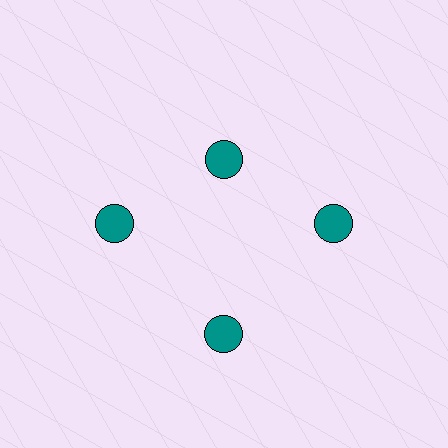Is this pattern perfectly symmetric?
No. The 4 teal circles are arranged in a ring, but one element near the 12 o'clock position is pulled inward toward the center, breaking the 4-fold rotational symmetry.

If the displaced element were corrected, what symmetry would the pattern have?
It would have 4-fold rotational symmetry — the pattern would map onto itself every 90 degrees.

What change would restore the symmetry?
The symmetry would be restored by moving it outward, back onto the ring so that all 4 circles sit at equal angles and equal distance from the center.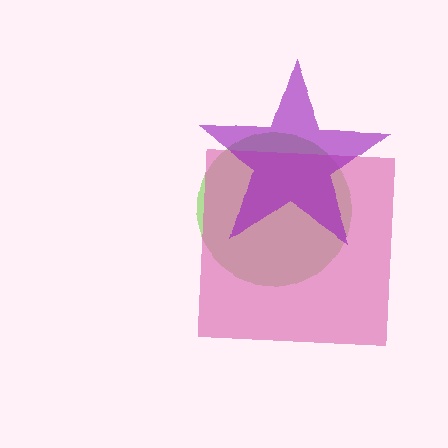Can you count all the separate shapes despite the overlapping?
Yes, there are 3 separate shapes.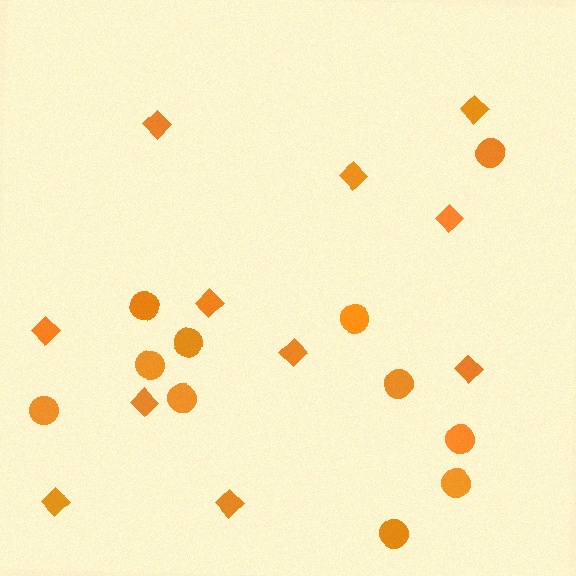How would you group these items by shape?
There are 2 groups: one group of diamonds (11) and one group of circles (11).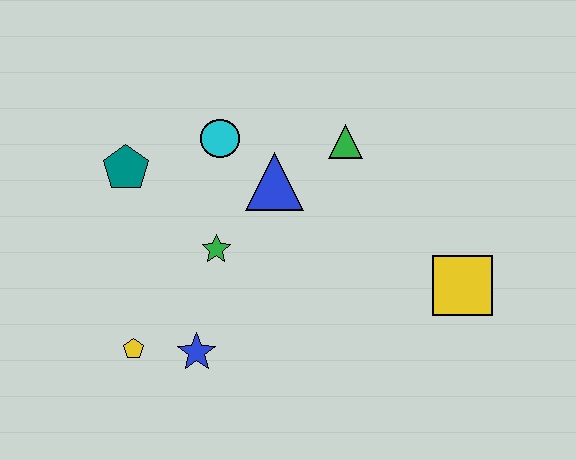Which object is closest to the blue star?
The yellow pentagon is closest to the blue star.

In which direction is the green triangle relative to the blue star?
The green triangle is above the blue star.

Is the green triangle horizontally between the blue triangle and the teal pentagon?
No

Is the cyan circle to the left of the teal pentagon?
No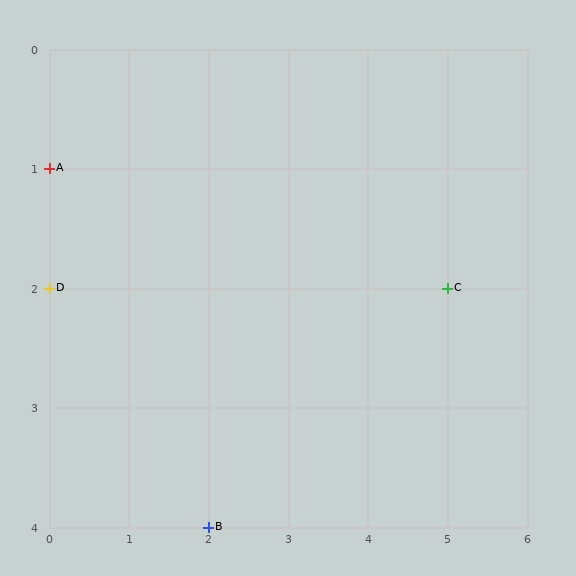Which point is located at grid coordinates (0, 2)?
Point D is at (0, 2).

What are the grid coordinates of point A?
Point A is at grid coordinates (0, 1).